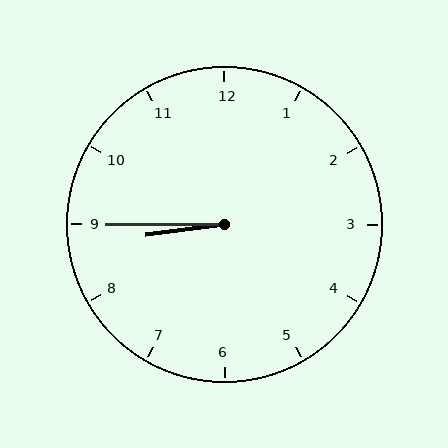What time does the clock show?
8:45.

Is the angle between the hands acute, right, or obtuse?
It is acute.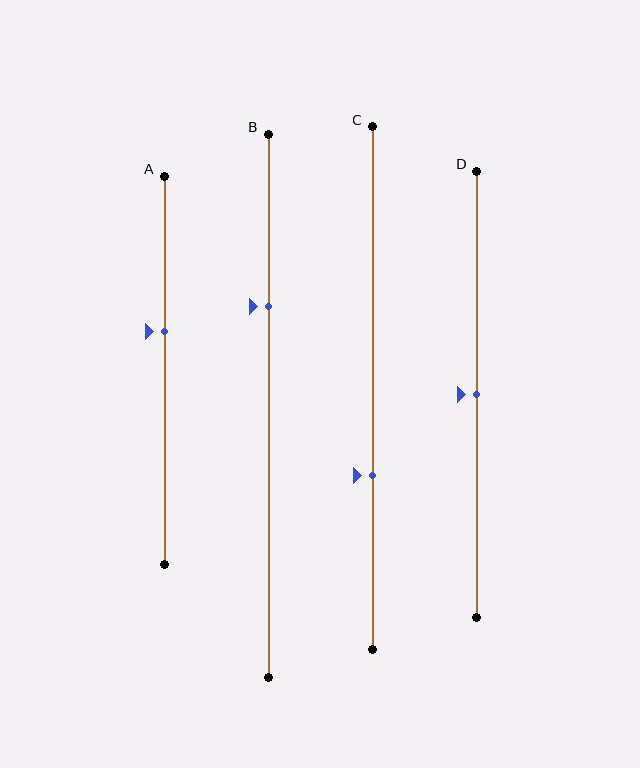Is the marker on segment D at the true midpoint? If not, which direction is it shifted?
Yes, the marker on segment D is at the true midpoint.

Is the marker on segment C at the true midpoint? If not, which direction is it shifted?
No, the marker on segment C is shifted downward by about 17% of the segment length.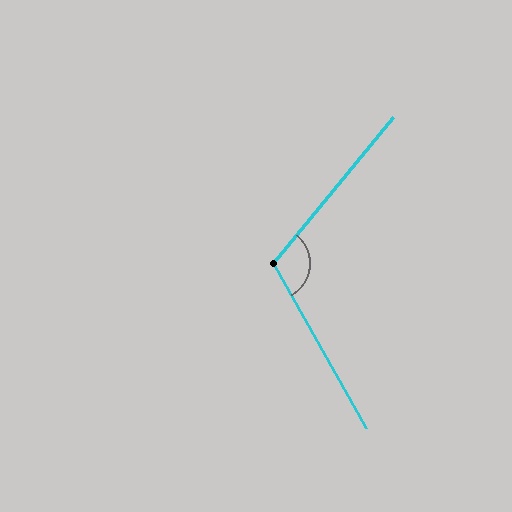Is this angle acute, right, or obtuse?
It is obtuse.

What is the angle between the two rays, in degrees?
Approximately 111 degrees.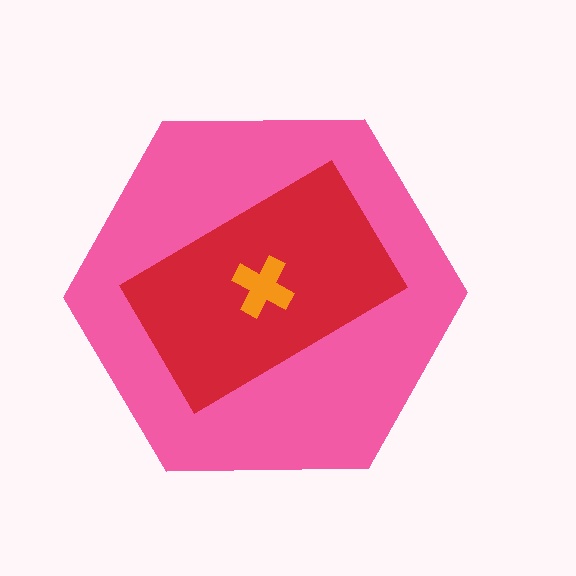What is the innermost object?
The orange cross.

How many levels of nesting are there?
3.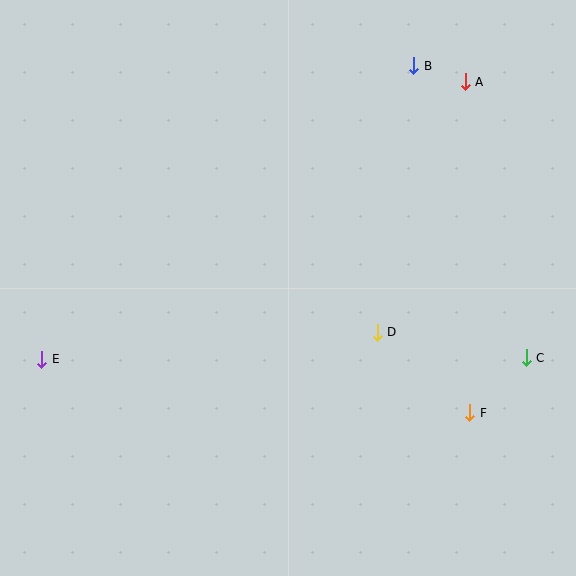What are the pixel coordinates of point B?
Point B is at (414, 66).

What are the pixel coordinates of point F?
Point F is at (470, 413).